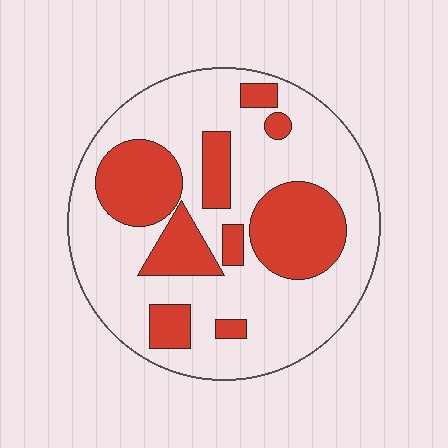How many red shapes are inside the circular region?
9.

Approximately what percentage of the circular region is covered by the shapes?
Approximately 30%.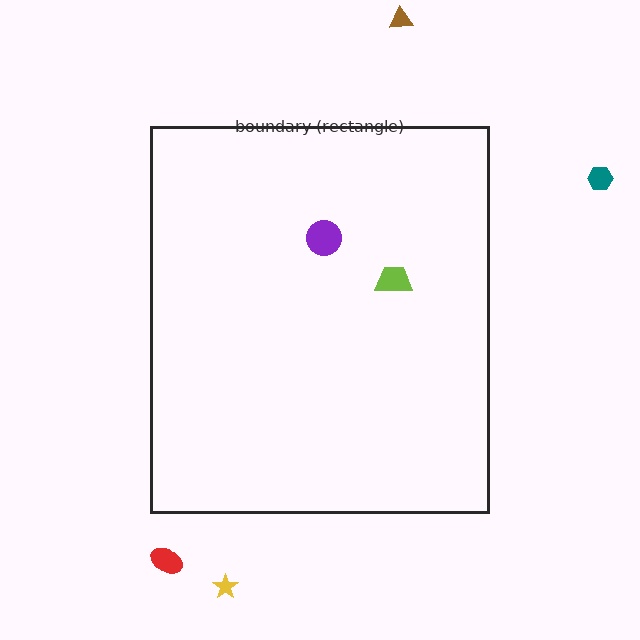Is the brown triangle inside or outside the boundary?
Outside.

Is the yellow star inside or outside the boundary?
Outside.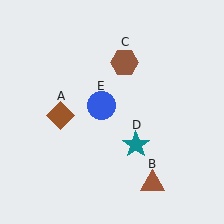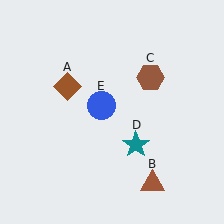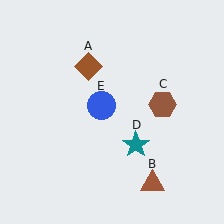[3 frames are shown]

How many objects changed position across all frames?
2 objects changed position: brown diamond (object A), brown hexagon (object C).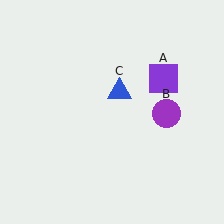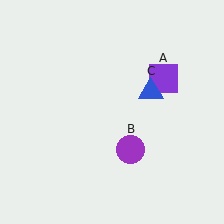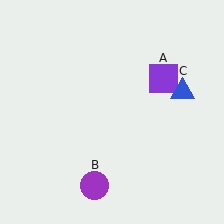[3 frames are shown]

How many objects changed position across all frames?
2 objects changed position: purple circle (object B), blue triangle (object C).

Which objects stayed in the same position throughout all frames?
Purple square (object A) remained stationary.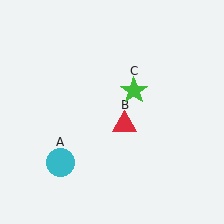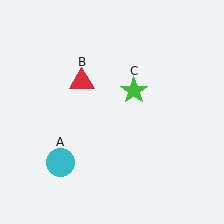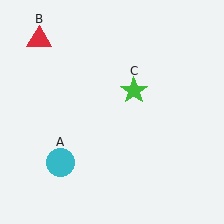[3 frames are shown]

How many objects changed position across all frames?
1 object changed position: red triangle (object B).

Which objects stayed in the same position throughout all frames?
Cyan circle (object A) and green star (object C) remained stationary.